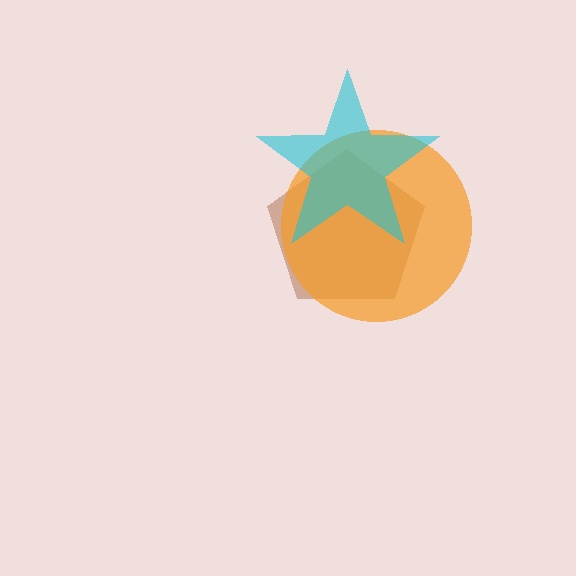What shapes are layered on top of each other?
The layered shapes are: a brown pentagon, an orange circle, a cyan star.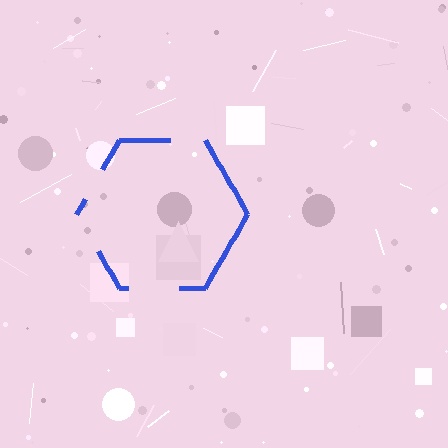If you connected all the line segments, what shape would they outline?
They would outline a hexagon.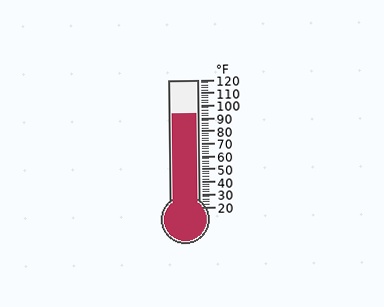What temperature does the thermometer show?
The thermometer shows approximately 94°F.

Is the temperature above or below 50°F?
The temperature is above 50°F.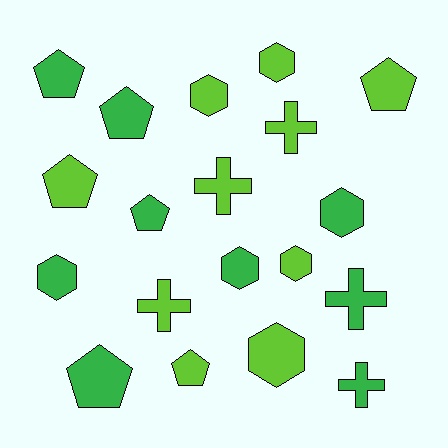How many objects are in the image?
There are 19 objects.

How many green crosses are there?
There are 2 green crosses.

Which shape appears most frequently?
Hexagon, with 7 objects.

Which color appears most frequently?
Lime, with 10 objects.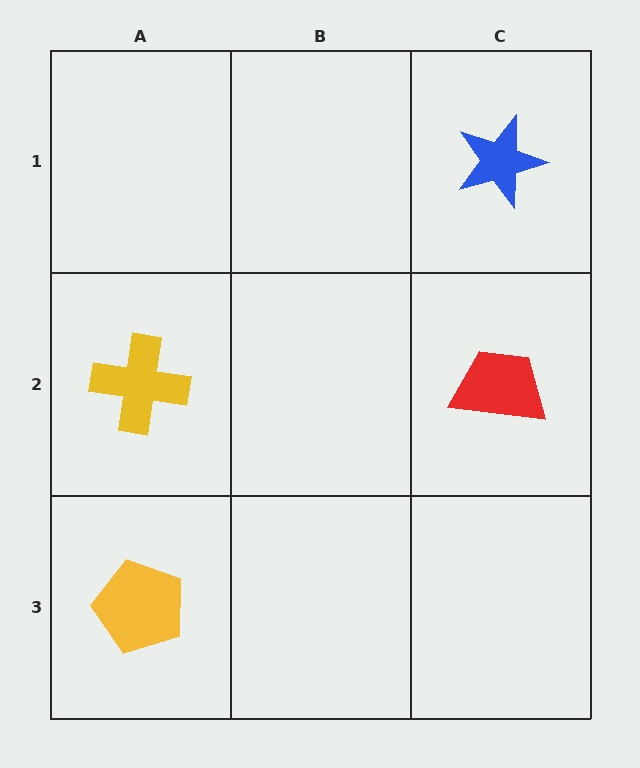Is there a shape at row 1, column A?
No, that cell is empty.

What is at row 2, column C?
A red trapezoid.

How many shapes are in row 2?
2 shapes.